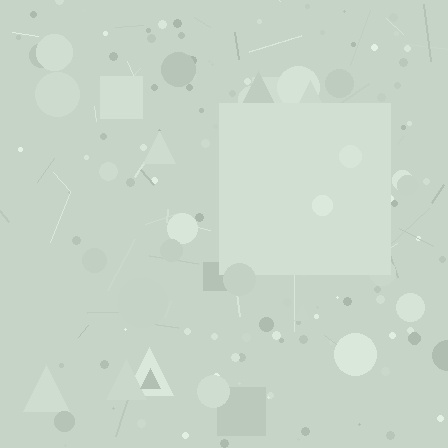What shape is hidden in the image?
A square is hidden in the image.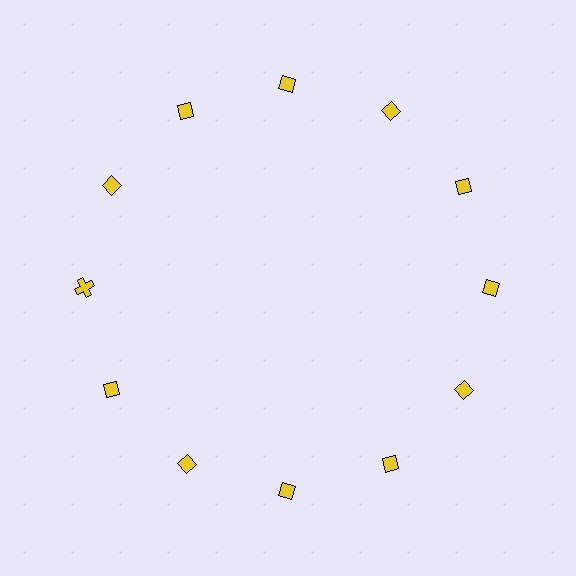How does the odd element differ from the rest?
It has a different shape: cross instead of diamond.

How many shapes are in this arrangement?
There are 12 shapes arranged in a ring pattern.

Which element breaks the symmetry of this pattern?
The yellow cross at roughly the 9 o'clock position breaks the symmetry. All other shapes are yellow diamonds.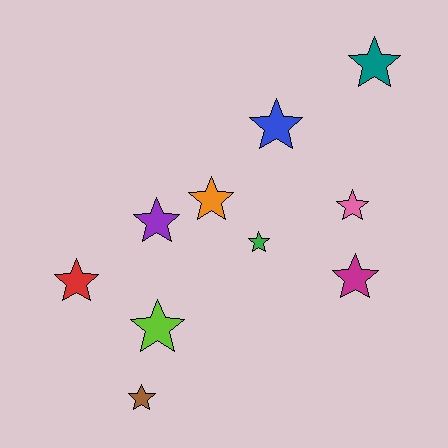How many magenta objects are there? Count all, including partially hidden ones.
There is 1 magenta object.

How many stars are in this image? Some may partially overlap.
There are 10 stars.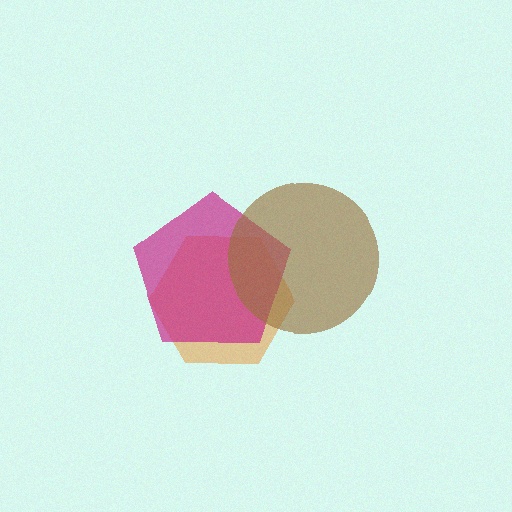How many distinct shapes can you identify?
There are 3 distinct shapes: an orange hexagon, a magenta pentagon, a brown circle.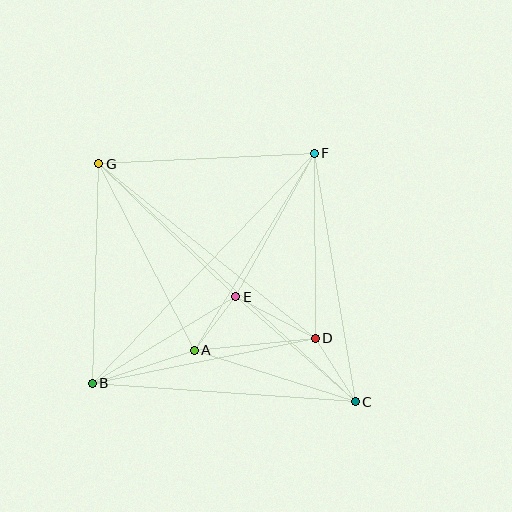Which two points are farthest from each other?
Points C and G are farthest from each other.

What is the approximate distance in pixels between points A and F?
The distance between A and F is approximately 231 pixels.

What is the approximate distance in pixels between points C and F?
The distance between C and F is approximately 252 pixels.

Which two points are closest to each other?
Points A and E are closest to each other.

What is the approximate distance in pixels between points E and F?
The distance between E and F is approximately 164 pixels.